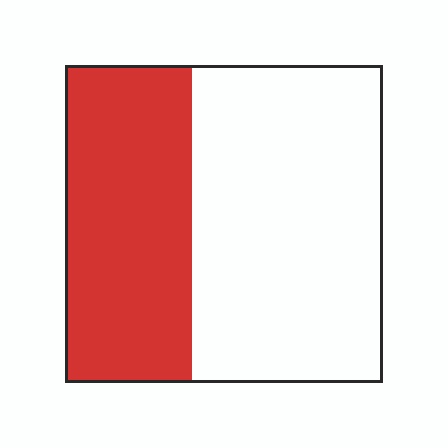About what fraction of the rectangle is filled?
About two fifths (2/5).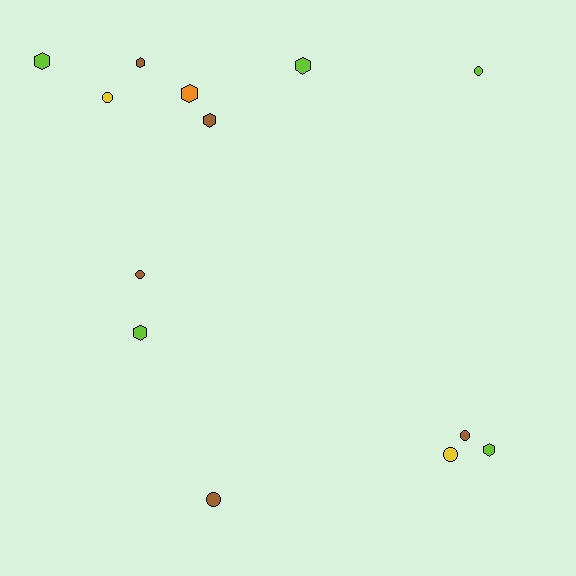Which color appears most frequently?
Lime, with 5 objects.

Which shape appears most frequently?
Hexagon, with 7 objects.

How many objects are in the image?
There are 13 objects.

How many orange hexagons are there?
There is 1 orange hexagon.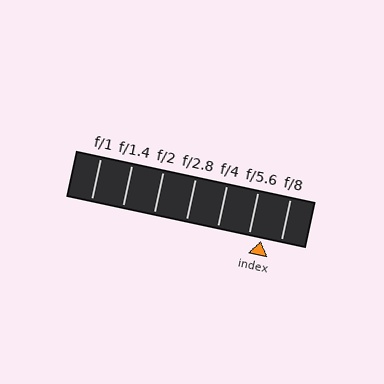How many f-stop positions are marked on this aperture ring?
There are 7 f-stop positions marked.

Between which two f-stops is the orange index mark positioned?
The index mark is between f/5.6 and f/8.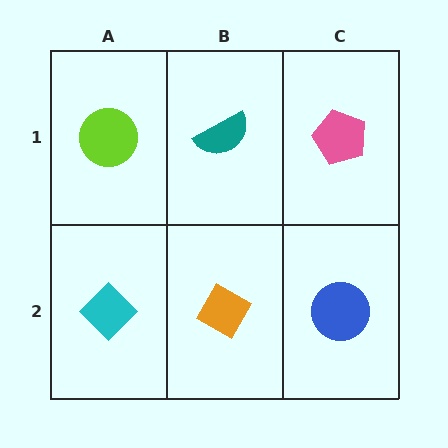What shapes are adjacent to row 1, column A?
A cyan diamond (row 2, column A), a teal semicircle (row 1, column B).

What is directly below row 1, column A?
A cyan diamond.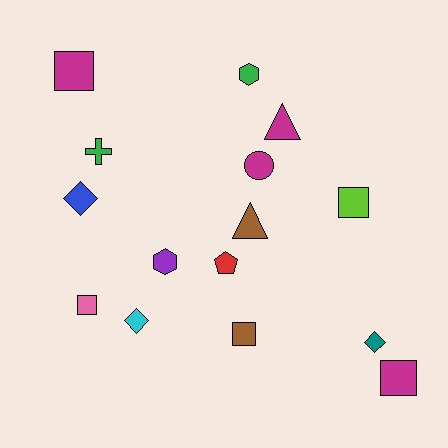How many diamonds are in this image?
There are 3 diamonds.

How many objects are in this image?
There are 15 objects.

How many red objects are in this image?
There is 1 red object.